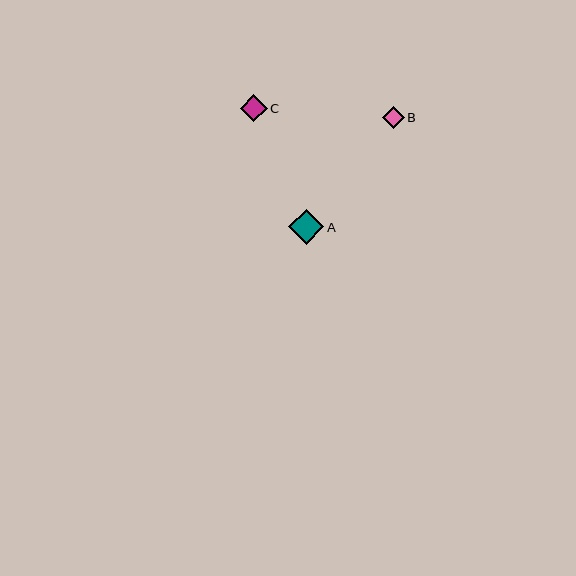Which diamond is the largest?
Diamond A is the largest with a size of approximately 35 pixels.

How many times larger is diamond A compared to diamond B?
Diamond A is approximately 1.6 times the size of diamond B.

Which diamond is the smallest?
Diamond B is the smallest with a size of approximately 22 pixels.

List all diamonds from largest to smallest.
From largest to smallest: A, C, B.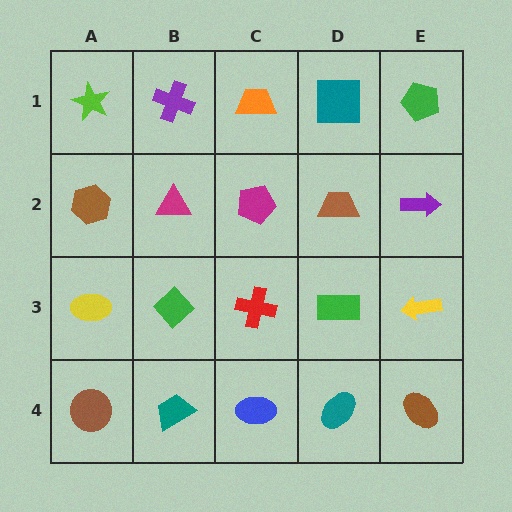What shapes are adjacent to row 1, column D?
A brown trapezoid (row 2, column D), an orange trapezoid (row 1, column C), a green pentagon (row 1, column E).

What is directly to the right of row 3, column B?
A red cross.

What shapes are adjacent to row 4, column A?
A yellow ellipse (row 3, column A), a teal trapezoid (row 4, column B).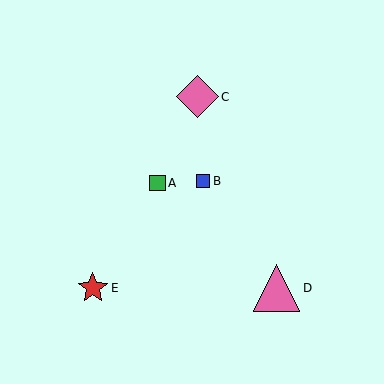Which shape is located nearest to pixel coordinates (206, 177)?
The blue square (labeled B) at (203, 181) is nearest to that location.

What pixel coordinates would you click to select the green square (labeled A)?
Click at (158, 183) to select the green square A.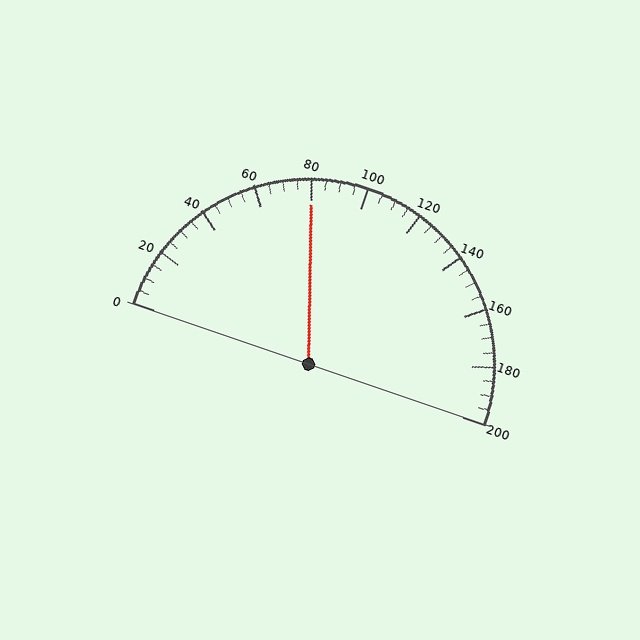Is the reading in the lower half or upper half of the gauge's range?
The reading is in the lower half of the range (0 to 200).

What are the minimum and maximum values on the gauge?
The gauge ranges from 0 to 200.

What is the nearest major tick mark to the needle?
The nearest major tick mark is 80.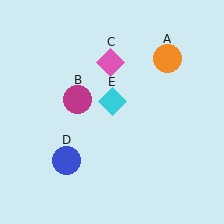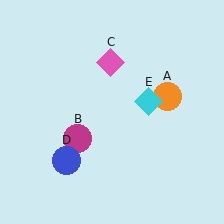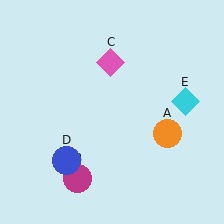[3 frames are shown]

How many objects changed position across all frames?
3 objects changed position: orange circle (object A), magenta circle (object B), cyan diamond (object E).